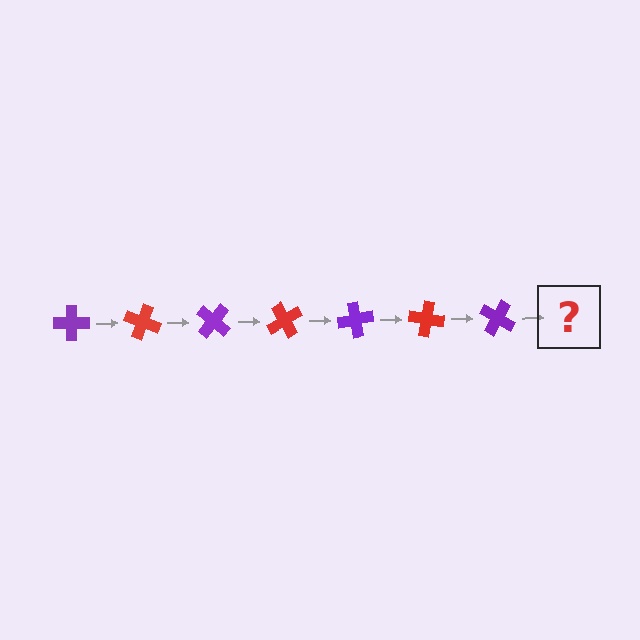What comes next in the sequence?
The next element should be a red cross, rotated 140 degrees from the start.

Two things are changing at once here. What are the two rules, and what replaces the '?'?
The two rules are that it rotates 20 degrees each step and the color cycles through purple and red. The '?' should be a red cross, rotated 140 degrees from the start.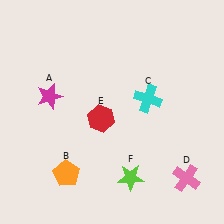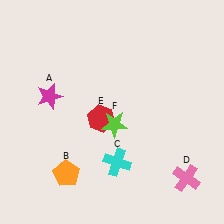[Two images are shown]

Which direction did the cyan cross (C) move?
The cyan cross (C) moved down.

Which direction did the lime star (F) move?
The lime star (F) moved up.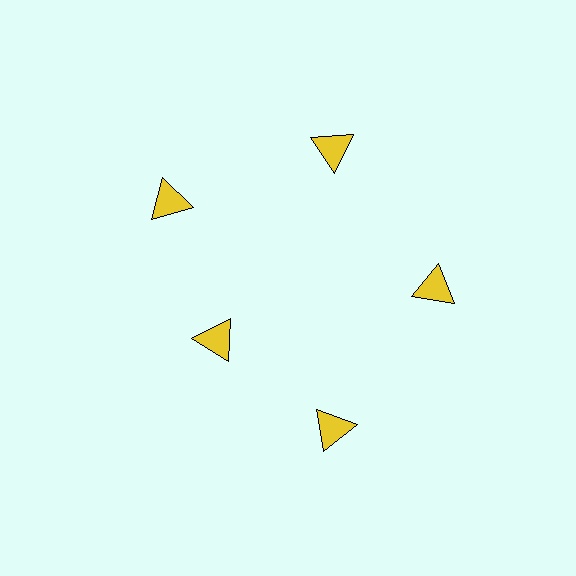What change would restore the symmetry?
The symmetry would be restored by moving it outward, back onto the ring so that all 5 triangles sit at equal angles and equal distance from the center.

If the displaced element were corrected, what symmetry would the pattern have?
It would have 5-fold rotational symmetry — the pattern would map onto itself every 72 degrees.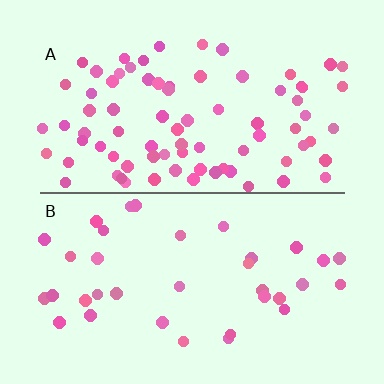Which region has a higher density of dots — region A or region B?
A (the top).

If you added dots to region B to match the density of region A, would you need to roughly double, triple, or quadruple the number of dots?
Approximately double.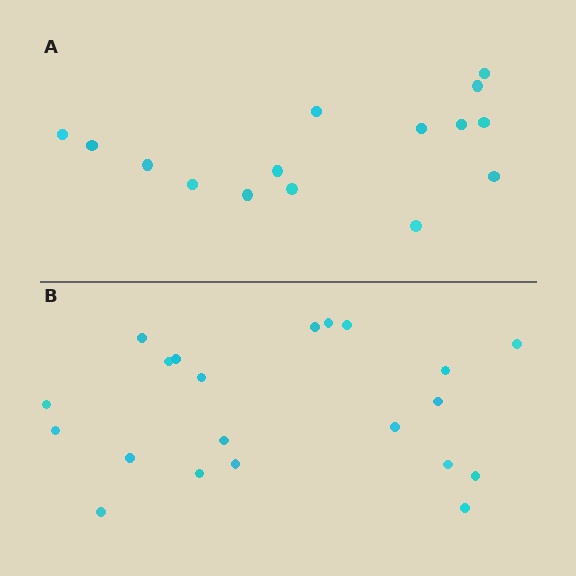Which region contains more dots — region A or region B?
Region B (the bottom region) has more dots.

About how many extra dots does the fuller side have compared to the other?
Region B has about 6 more dots than region A.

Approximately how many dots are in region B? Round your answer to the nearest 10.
About 20 dots. (The exact count is 21, which rounds to 20.)